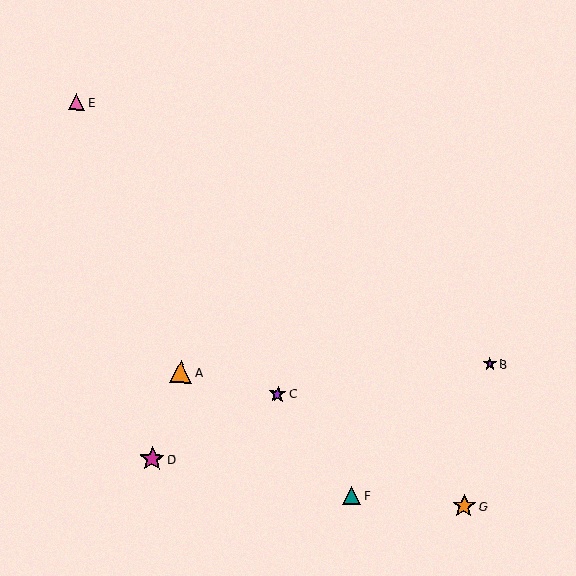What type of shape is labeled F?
Shape F is a teal triangle.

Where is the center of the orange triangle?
The center of the orange triangle is at (181, 372).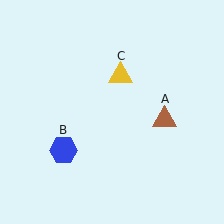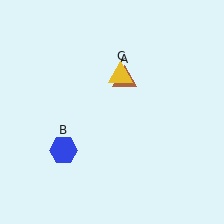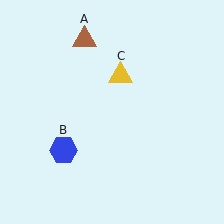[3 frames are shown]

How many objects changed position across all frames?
1 object changed position: brown triangle (object A).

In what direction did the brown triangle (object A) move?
The brown triangle (object A) moved up and to the left.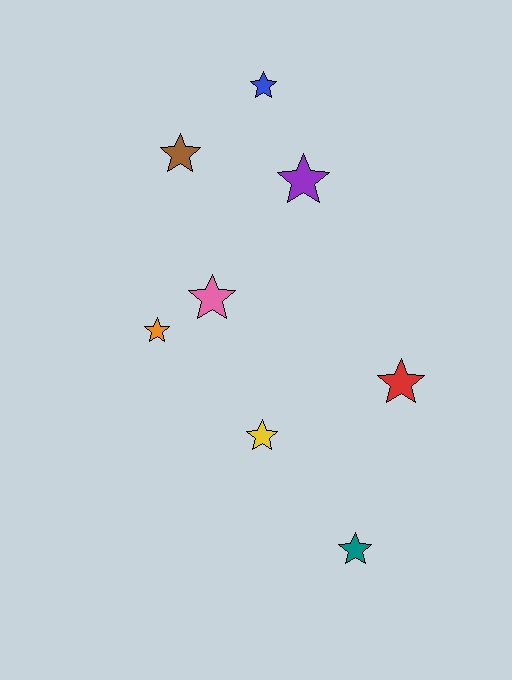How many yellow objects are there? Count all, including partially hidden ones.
There is 1 yellow object.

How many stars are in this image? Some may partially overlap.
There are 8 stars.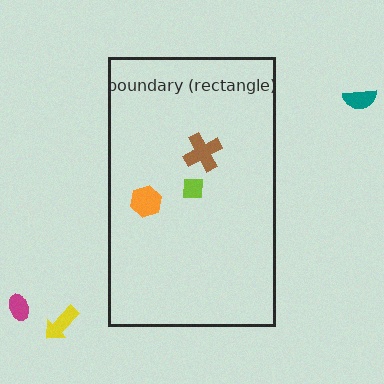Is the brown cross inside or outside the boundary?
Inside.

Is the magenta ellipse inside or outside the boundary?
Outside.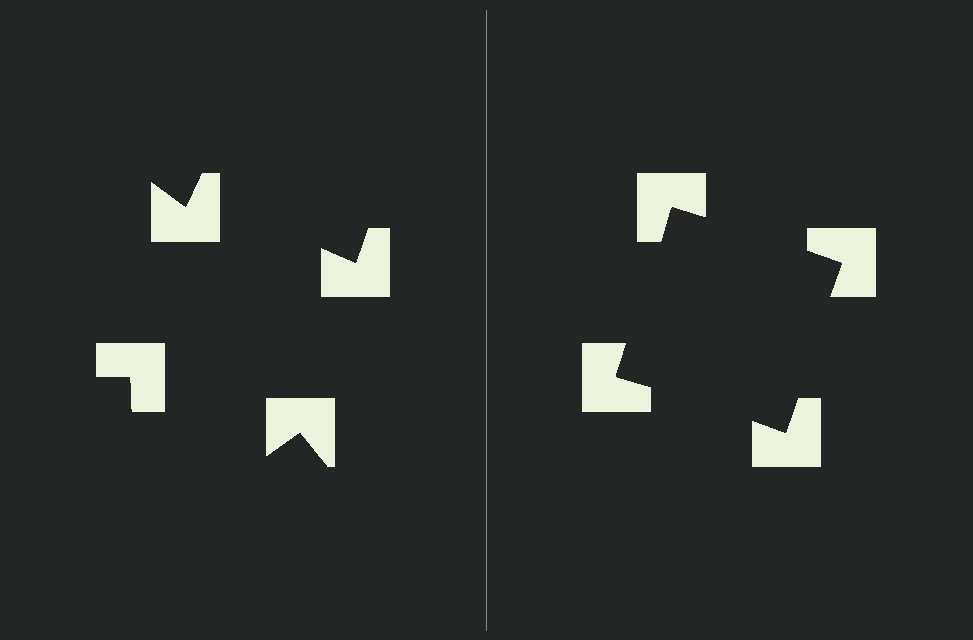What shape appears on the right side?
An illusory square.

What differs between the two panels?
The notched squares are positioned identically on both sides; only the wedge orientations differ. On the right they align to a square; on the left they are misaligned.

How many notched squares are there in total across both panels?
8 — 4 on each side.